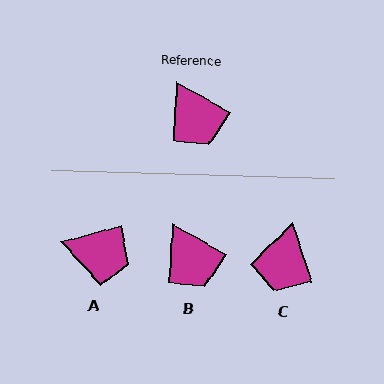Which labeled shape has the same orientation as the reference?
B.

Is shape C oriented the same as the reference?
No, it is off by about 43 degrees.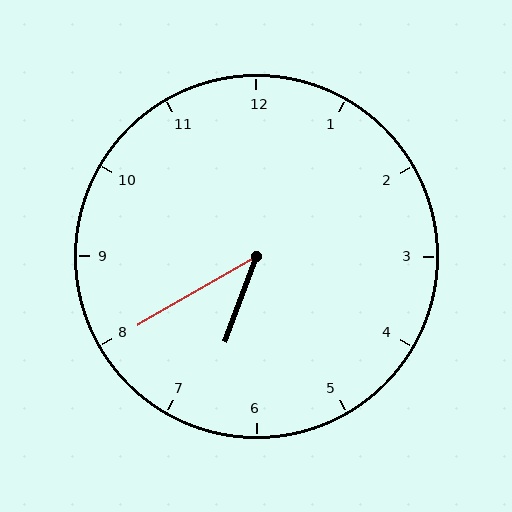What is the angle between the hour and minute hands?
Approximately 40 degrees.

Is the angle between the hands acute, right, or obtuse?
It is acute.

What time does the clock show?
6:40.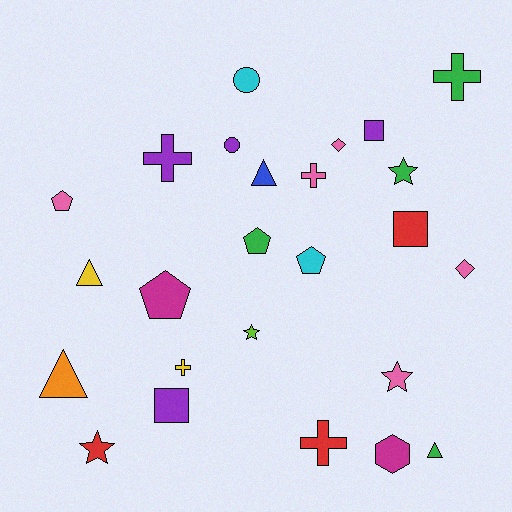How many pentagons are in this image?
There are 4 pentagons.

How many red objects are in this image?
There are 3 red objects.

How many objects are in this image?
There are 25 objects.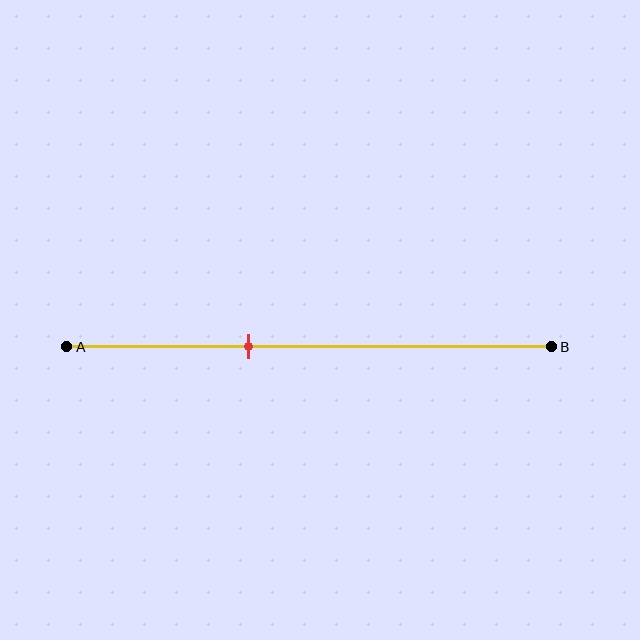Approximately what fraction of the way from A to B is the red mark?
The red mark is approximately 35% of the way from A to B.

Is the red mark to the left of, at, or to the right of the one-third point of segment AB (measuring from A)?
The red mark is to the right of the one-third point of segment AB.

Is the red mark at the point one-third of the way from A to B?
No, the mark is at about 35% from A, not at the 33% one-third point.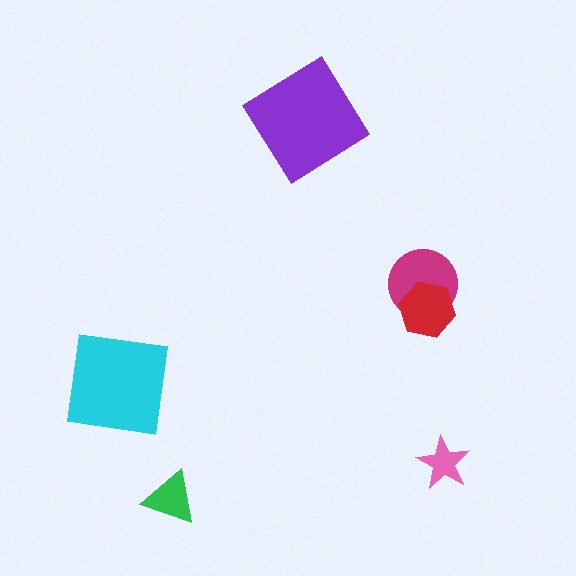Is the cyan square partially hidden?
No, no other shape covers it.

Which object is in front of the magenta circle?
The red hexagon is in front of the magenta circle.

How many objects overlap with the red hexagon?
1 object overlaps with the red hexagon.